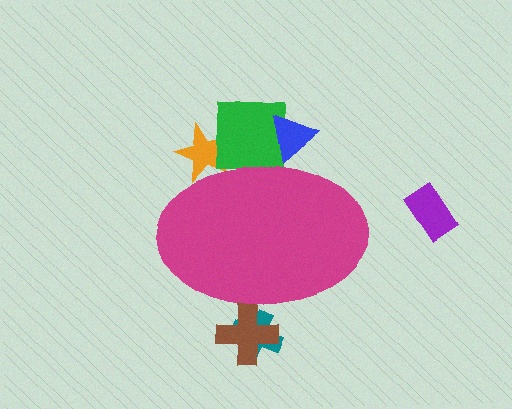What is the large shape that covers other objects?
A magenta ellipse.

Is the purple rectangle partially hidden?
No, the purple rectangle is fully visible.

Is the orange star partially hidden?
Yes, the orange star is partially hidden behind the magenta ellipse.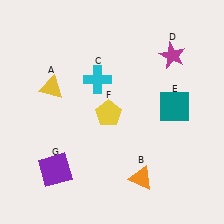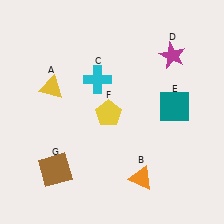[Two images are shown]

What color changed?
The square (G) changed from purple in Image 1 to brown in Image 2.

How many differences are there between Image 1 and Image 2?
There is 1 difference between the two images.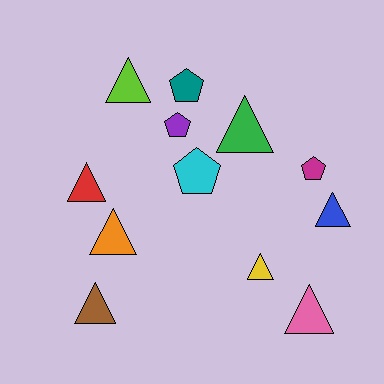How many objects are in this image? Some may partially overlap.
There are 12 objects.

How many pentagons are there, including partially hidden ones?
There are 4 pentagons.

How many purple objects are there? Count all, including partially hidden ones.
There is 1 purple object.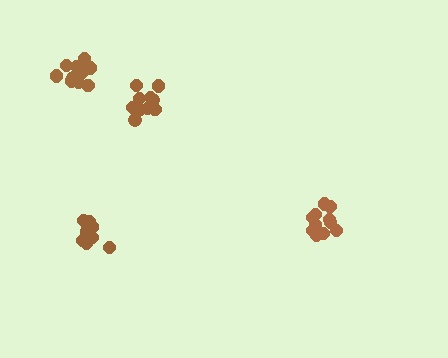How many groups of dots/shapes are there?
There are 4 groups.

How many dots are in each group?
Group 1: 11 dots, Group 2: 10 dots, Group 3: 10 dots, Group 4: 13 dots (44 total).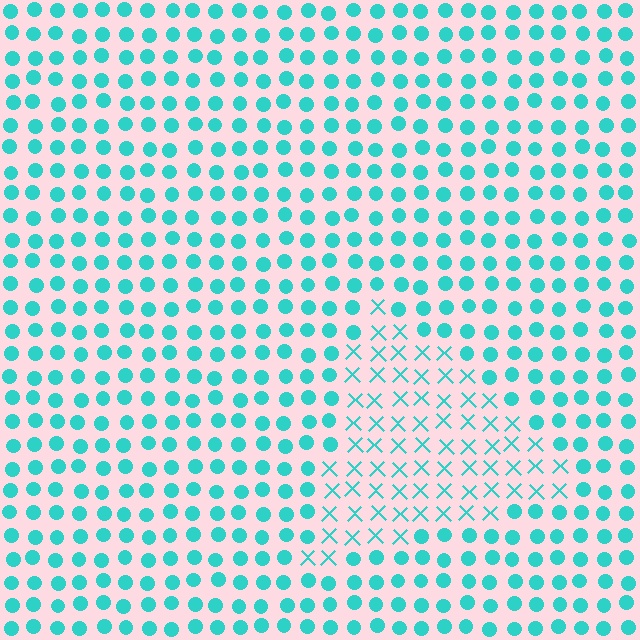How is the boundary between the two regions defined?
The boundary is defined by a change in element shape: X marks inside vs. circles outside. All elements share the same color and spacing.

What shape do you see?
I see a triangle.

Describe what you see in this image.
The image is filled with small cyan elements arranged in a uniform grid. A triangle-shaped region contains X marks, while the surrounding area contains circles. The boundary is defined purely by the change in element shape.